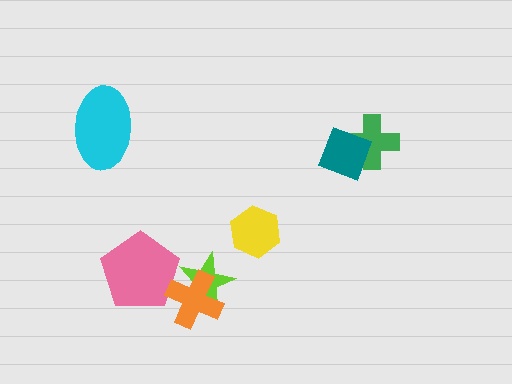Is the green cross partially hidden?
Yes, it is partially covered by another shape.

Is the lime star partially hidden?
Yes, it is partially covered by another shape.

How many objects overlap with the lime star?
1 object overlaps with the lime star.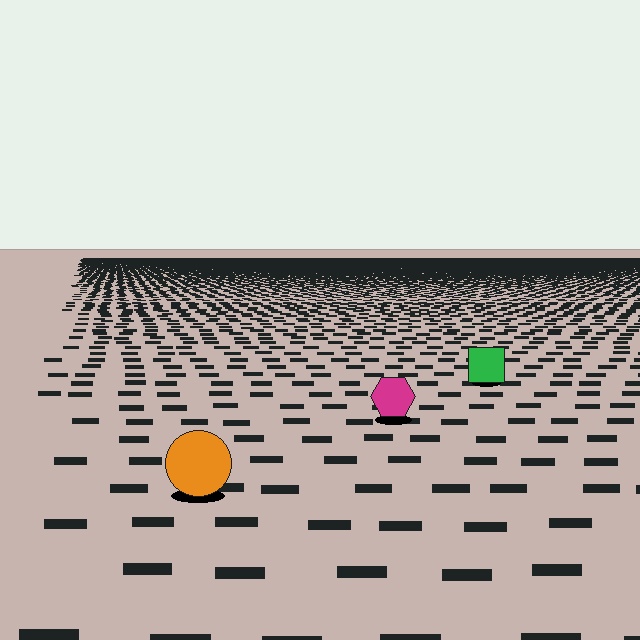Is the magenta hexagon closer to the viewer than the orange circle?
No. The orange circle is closer — you can tell from the texture gradient: the ground texture is coarser near it.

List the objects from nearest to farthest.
From nearest to farthest: the orange circle, the magenta hexagon, the green square.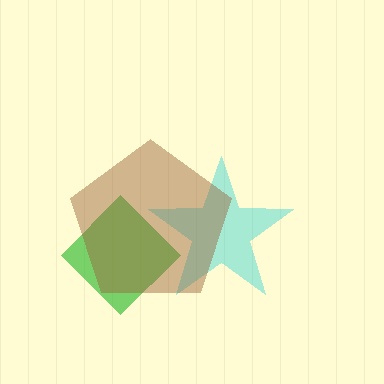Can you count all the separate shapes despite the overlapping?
Yes, there are 3 separate shapes.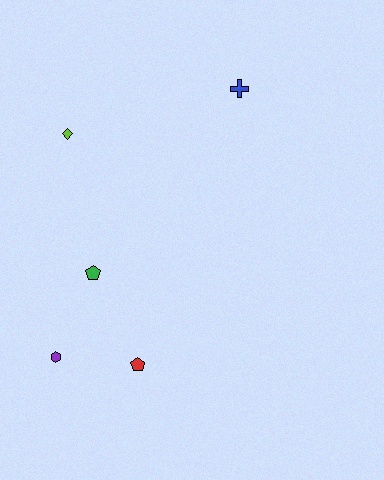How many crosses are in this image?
There is 1 cross.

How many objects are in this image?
There are 5 objects.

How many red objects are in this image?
There is 1 red object.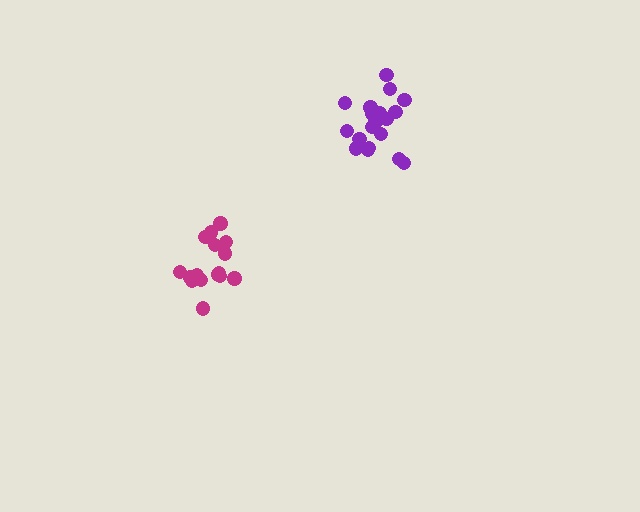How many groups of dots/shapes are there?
There are 2 groups.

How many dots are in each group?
Group 1: 20 dots, Group 2: 16 dots (36 total).